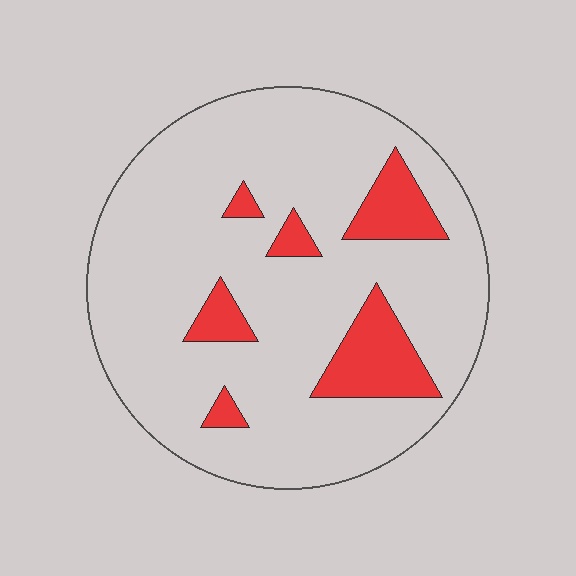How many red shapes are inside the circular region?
6.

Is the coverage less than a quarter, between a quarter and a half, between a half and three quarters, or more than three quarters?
Less than a quarter.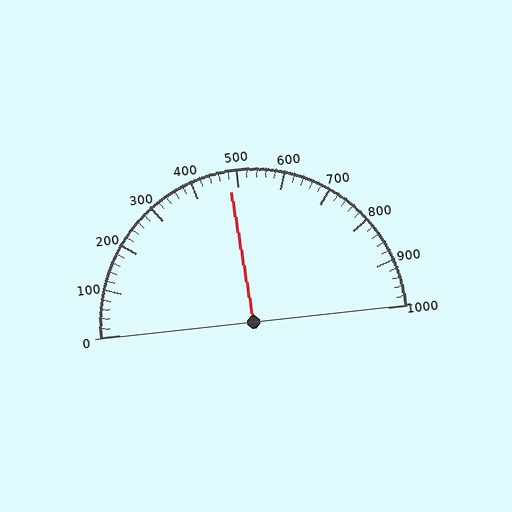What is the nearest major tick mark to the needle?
The nearest major tick mark is 500.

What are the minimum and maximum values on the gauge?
The gauge ranges from 0 to 1000.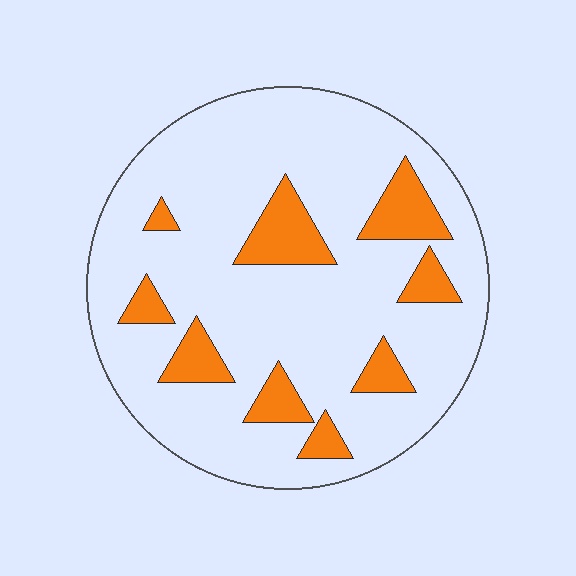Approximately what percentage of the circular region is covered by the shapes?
Approximately 15%.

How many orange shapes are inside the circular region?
9.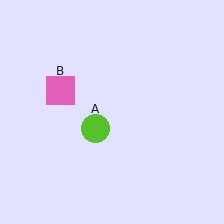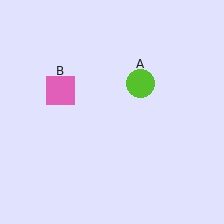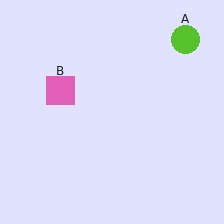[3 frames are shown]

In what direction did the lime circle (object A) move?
The lime circle (object A) moved up and to the right.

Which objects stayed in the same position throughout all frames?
Pink square (object B) remained stationary.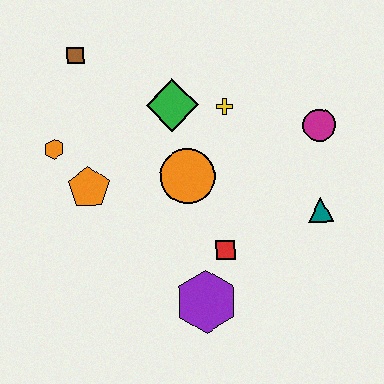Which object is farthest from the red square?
The brown square is farthest from the red square.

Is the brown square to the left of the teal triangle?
Yes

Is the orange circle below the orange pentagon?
No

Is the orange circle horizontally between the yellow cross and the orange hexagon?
Yes